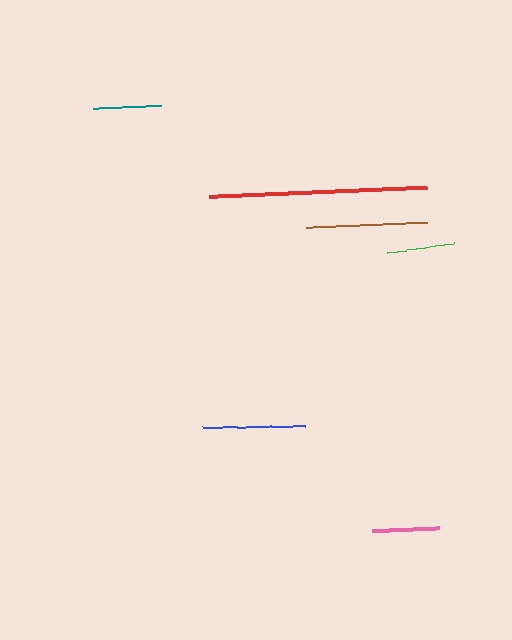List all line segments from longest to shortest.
From longest to shortest: red, brown, blue, teal, green, pink.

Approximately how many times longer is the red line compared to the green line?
The red line is approximately 3.2 times the length of the green line.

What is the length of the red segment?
The red segment is approximately 219 pixels long.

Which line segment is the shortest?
The pink line is the shortest at approximately 67 pixels.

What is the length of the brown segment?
The brown segment is approximately 121 pixels long.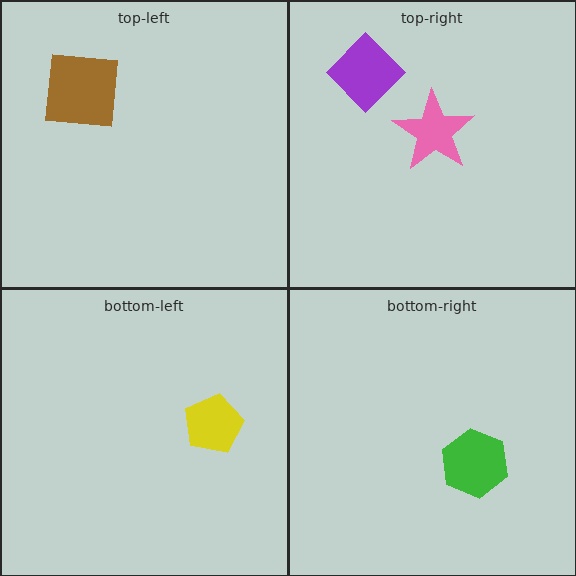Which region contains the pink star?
The top-right region.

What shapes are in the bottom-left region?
The yellow pentagon.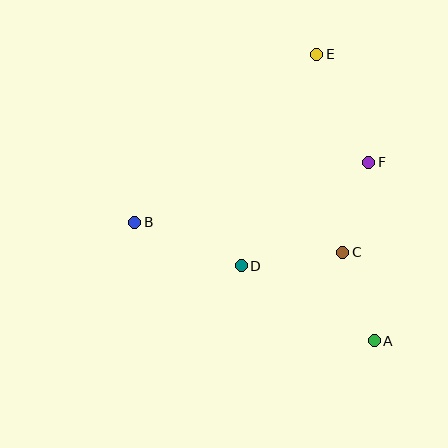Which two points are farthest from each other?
Points A and E are farthest from each other.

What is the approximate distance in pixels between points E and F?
The distance between E and F is approximately 120 pixels.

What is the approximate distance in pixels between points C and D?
The distance between C and D is approximately 102 pixels.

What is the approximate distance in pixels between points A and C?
The distance between A and C is approximately 94 pixels.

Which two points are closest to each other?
Points C and F are closest to each other.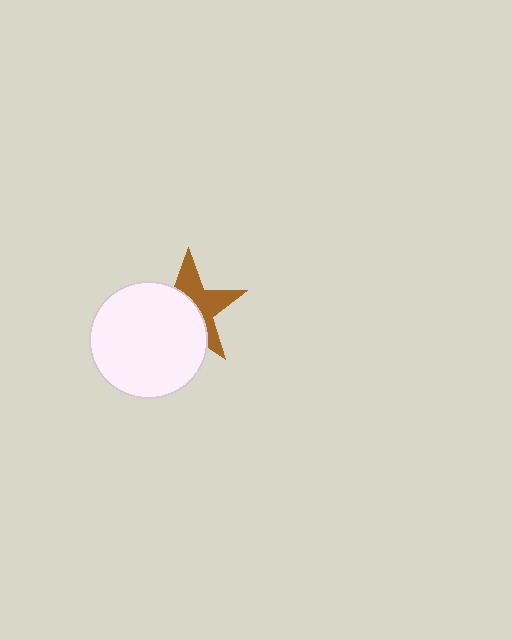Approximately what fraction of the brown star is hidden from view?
Roughly 55% of the brown star is hidden behind the white circle.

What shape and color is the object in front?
The object in front is a white circle.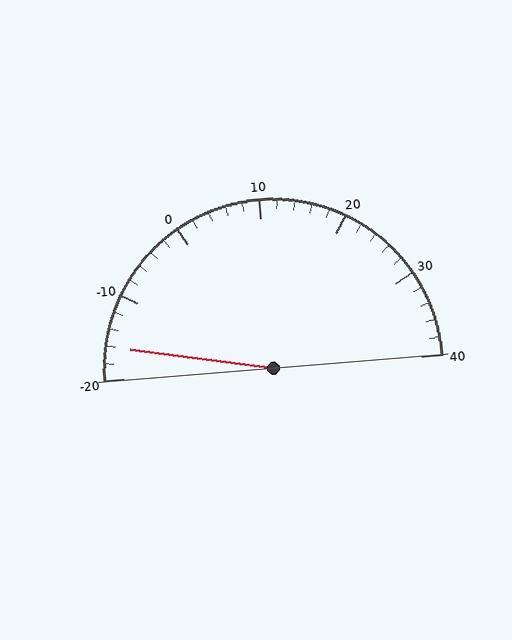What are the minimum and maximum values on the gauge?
The gauge ranges from -20 to 40.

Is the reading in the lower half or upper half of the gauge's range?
The reading is in the lower half of the range (-20 to 40).